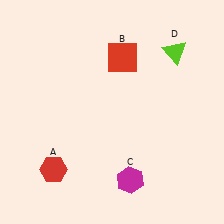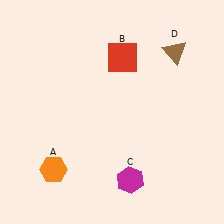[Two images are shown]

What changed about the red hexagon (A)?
In Image 1, A is red. In Image 2, it changed to orange.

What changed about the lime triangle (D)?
In Image 1, D is lime. In Image 2, it changed to brown.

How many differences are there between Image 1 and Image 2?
There are 2 differences between the two images.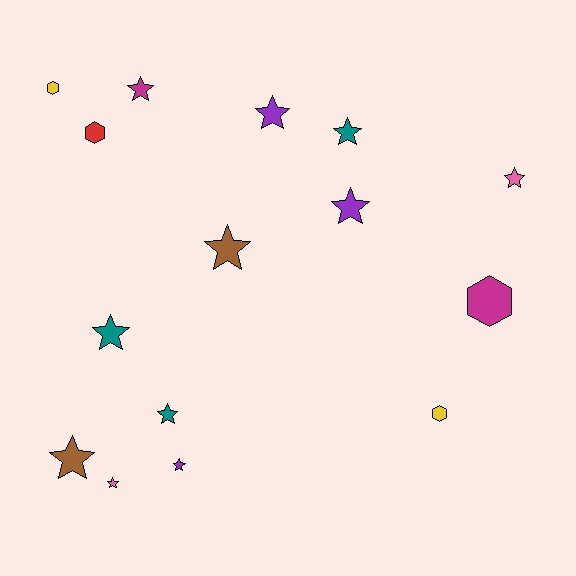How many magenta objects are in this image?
There are 2 magenta objects.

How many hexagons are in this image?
There are 4 hexagons.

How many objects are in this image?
There are 15 objects.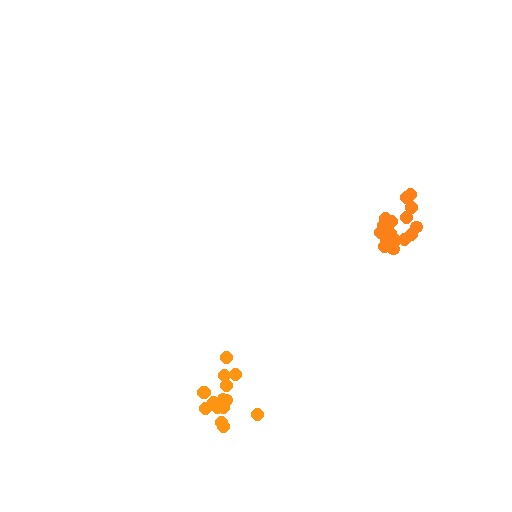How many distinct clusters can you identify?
There are 2 distinct clusters.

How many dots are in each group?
Group 1: 17 dots, Group 2: 16 dots (33 total).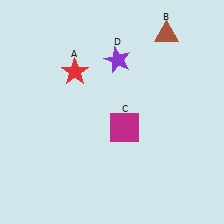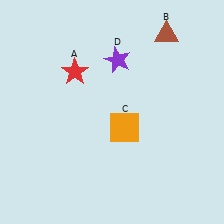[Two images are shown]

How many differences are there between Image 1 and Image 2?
There is 1 difference between the two images.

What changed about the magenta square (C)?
In Image 1, C is magenta. In Image 2, it changed to orange.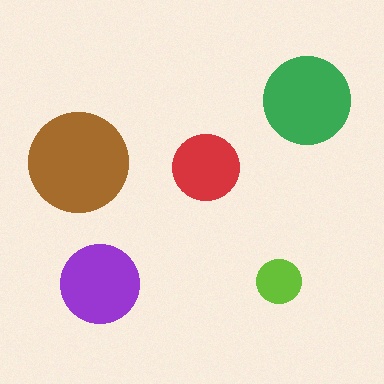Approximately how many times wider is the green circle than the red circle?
About 1.5 times wider.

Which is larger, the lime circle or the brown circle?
The brown one.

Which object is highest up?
The green circle is topmost.